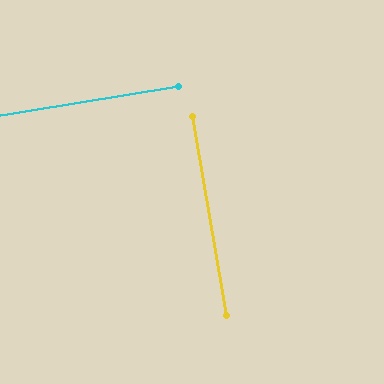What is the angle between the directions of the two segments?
Approximately 89 degrees.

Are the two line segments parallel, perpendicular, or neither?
Perpendicular — they meet at approximately 89°.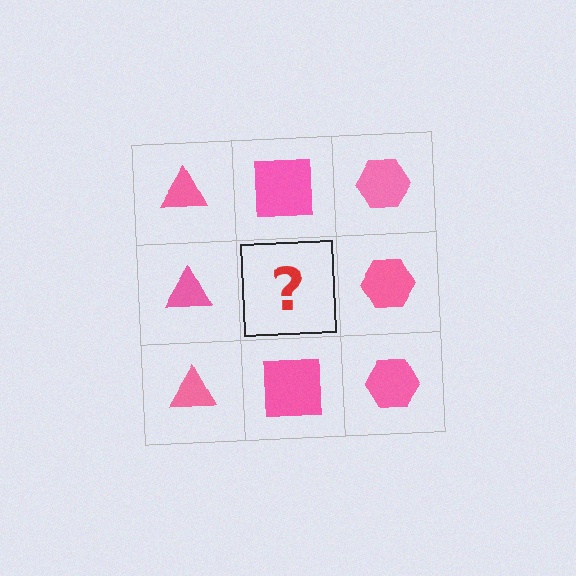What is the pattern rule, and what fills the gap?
The rule is that each column has a consistent shape. The gap should be filled with a pink square.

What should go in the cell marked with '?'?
The missing cell should contain a pink square.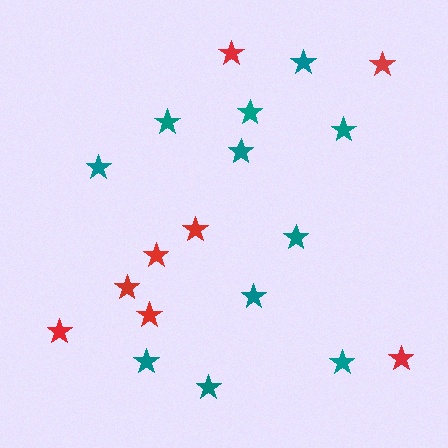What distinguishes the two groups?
There are 2 groups: one group of teal stars (11) and one group of red stars (8).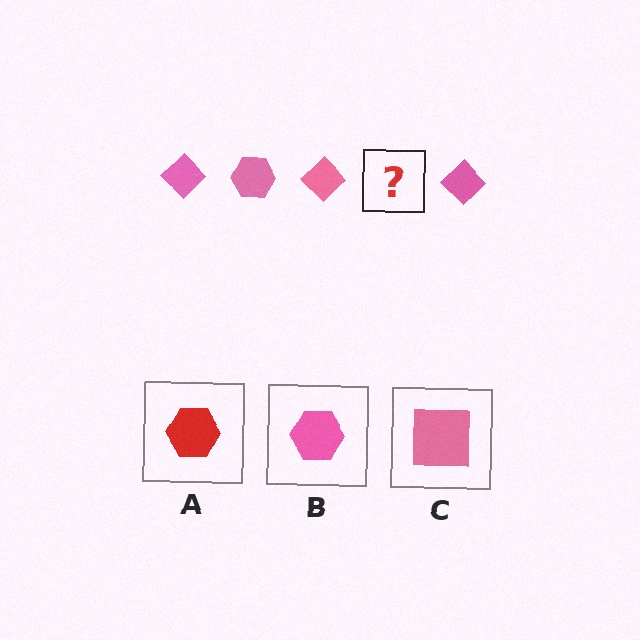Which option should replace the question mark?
Option B.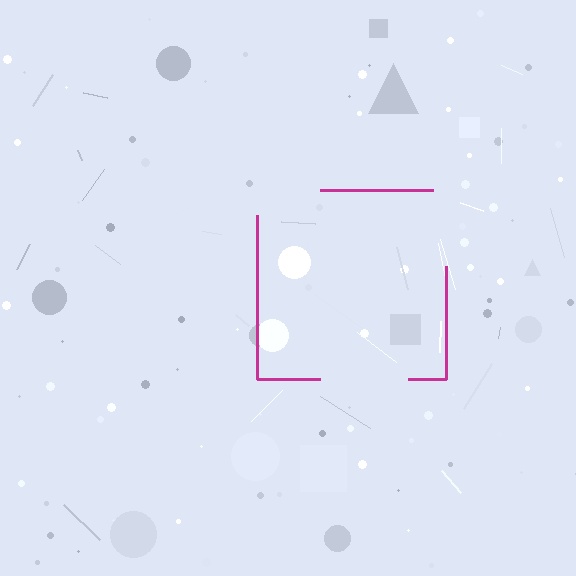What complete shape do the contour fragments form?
The contour fragments form a square.